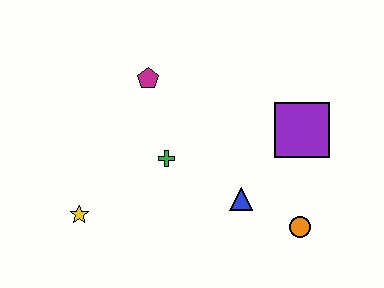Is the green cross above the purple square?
No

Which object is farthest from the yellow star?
The purple square is farthest from the yellow star.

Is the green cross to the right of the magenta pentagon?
Yes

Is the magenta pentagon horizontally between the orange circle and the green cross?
No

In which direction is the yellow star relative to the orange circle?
The yellow star is to the left of the orange circle.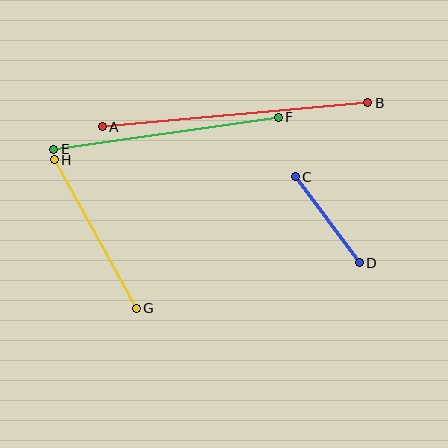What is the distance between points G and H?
The distance is approximately 169 pixels.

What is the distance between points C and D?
The distance is approximately 107 pixels.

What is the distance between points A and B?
The distance is approximately 267 pixels.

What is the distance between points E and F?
The distance is approximately 227 pixels.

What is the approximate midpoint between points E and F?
The midpoint is at approximately (166, 133) pixels.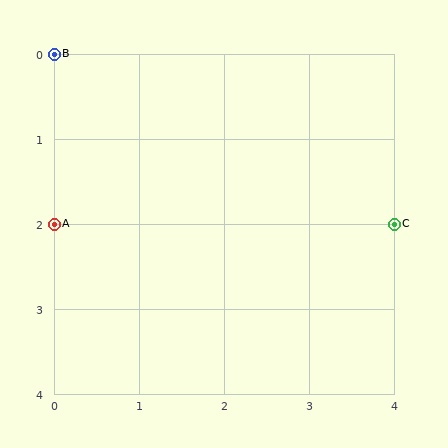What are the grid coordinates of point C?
Point C is at grid coordinates (4, 2).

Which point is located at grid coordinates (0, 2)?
Point A is at (0, 2).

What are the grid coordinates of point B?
Point B is at grid coordinates (0, 0).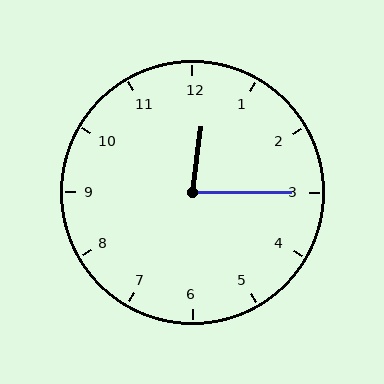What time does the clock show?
12:15.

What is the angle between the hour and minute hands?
Approximately 82 degrees.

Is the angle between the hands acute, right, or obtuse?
It is acute.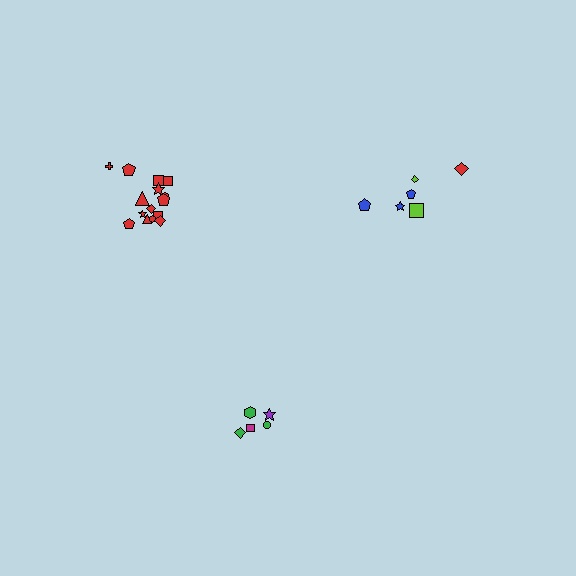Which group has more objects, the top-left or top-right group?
The top-left group.